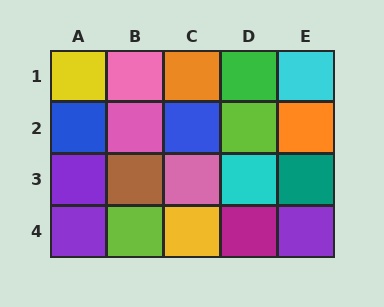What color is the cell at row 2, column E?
Orange.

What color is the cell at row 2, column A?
Blue.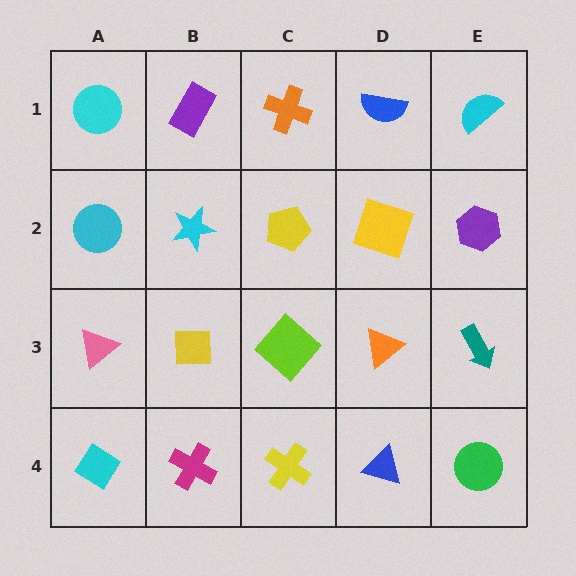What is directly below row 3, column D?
A blue triangle.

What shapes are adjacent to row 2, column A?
A cyan circle (row 1, column A), a pink triangle (row 3, column A), a cyan star (row 2, column B).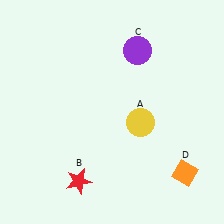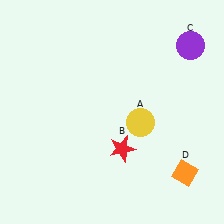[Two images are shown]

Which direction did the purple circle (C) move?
The purple circle (C) moved right.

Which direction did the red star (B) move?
The red star (B) moved right.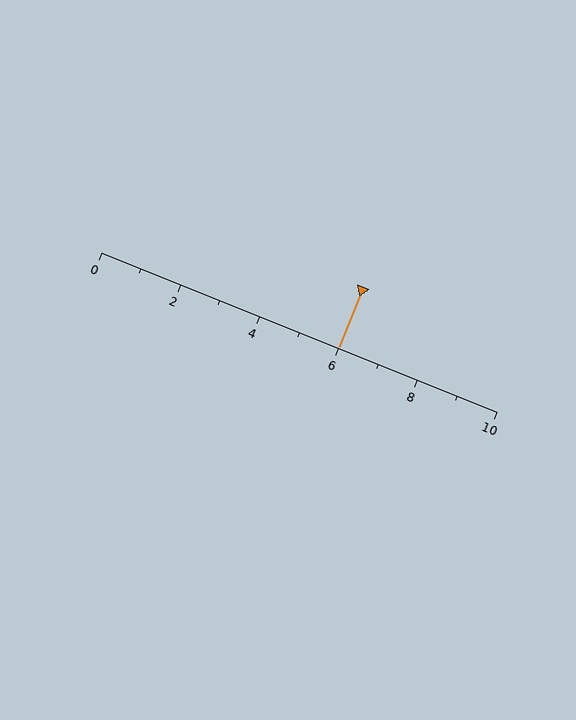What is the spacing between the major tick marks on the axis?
The major ticks are spaced 2 apart.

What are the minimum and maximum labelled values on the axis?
The axis runs from 0 to 10.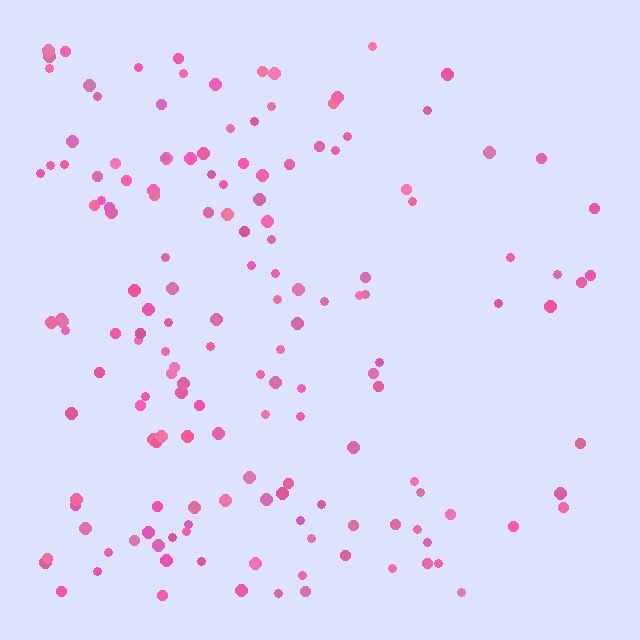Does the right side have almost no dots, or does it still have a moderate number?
Still a moderate number, just noticeably fewer than the left.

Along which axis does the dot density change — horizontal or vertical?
Horizontal.